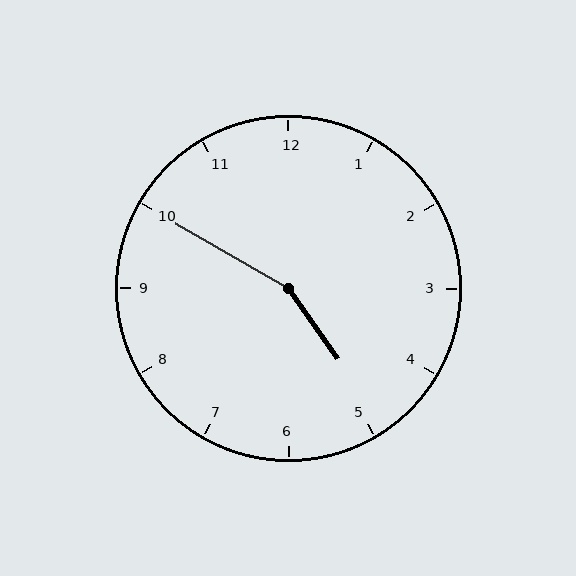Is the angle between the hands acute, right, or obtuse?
It is obtuse.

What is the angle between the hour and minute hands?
Approximately 155 degrees.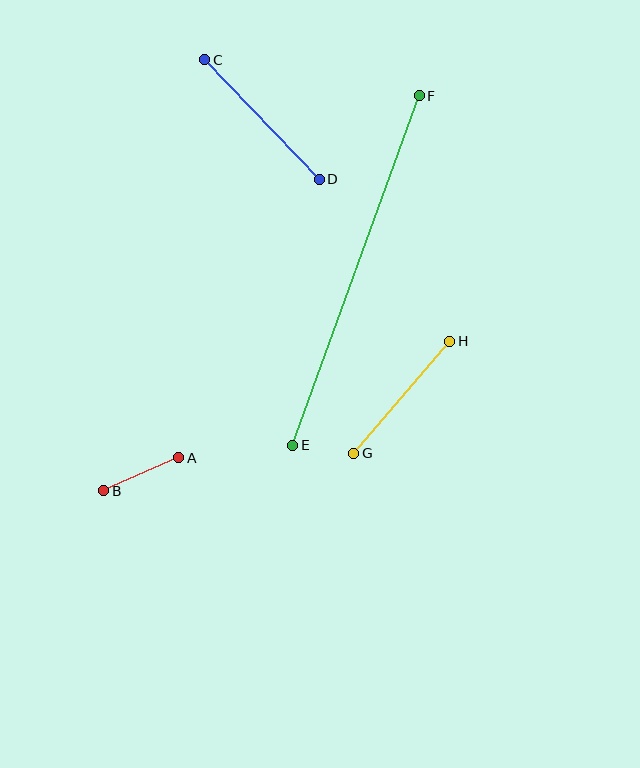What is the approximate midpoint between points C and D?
The midpoint is at approximately (262, 120) pixels.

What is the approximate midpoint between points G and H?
The midpoint is at approximately (402, 397) pixels.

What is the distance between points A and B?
The distance is approximately 82 pixels.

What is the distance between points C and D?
The distance is approximately 165 pixels.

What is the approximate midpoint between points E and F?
The midpoint is at approximately (356, 270) pixels.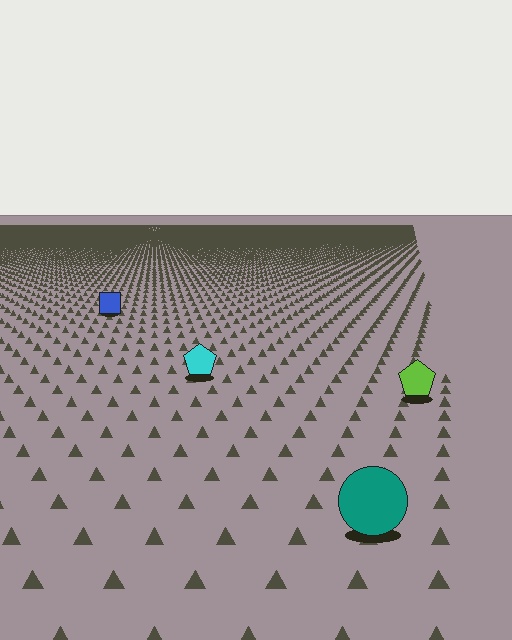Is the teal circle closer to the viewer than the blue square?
Yes. The teal circle is closer — you can tell from the texture gradient: the ground texture is coarser near it.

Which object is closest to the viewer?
The teal circle is closest. The texture marks near it are larger and more spread out.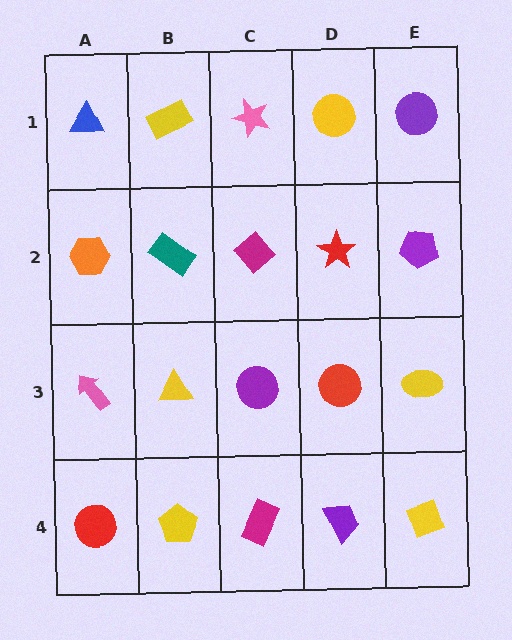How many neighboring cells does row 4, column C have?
3.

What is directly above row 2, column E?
A purple circle.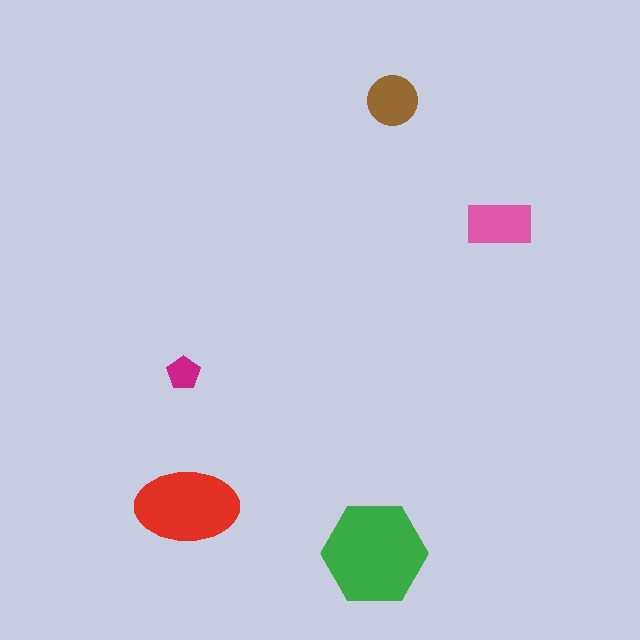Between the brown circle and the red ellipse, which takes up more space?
The red ellipse.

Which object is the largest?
The green hexagon.